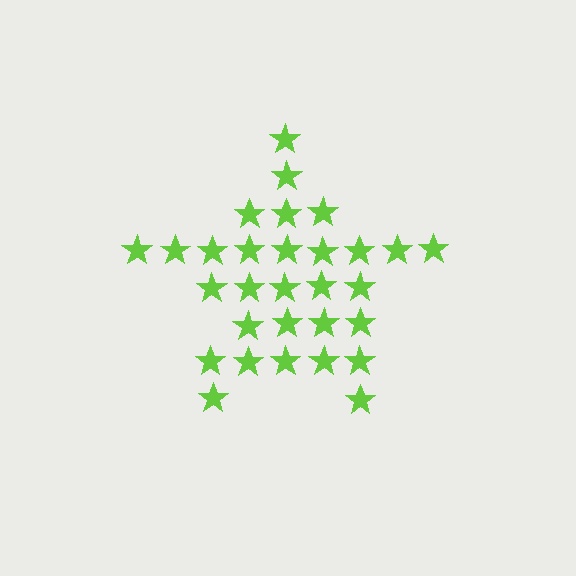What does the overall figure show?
The overall figure shows a star.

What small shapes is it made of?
It is made of small stars.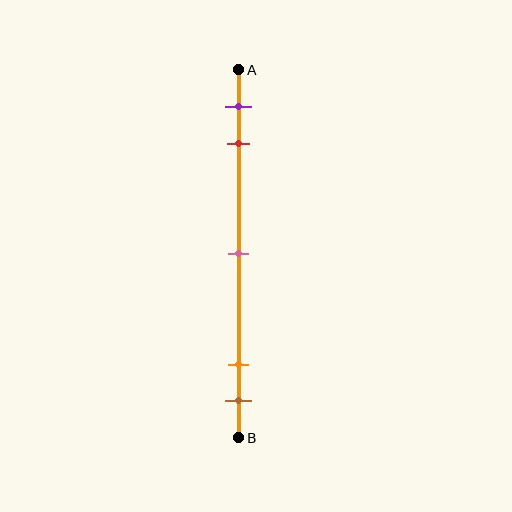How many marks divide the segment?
There are 5 marks dividing the segment.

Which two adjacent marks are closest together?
The orange and brown marks are the closest adjacent pair.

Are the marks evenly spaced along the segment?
No, the marks are not evenly spaced.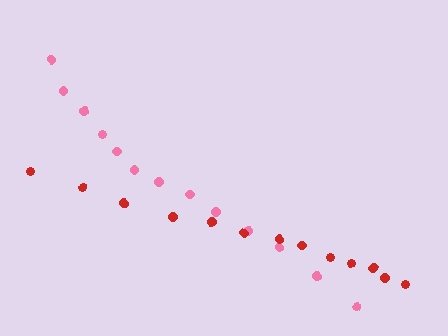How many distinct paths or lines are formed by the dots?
There are 2 distinct paths.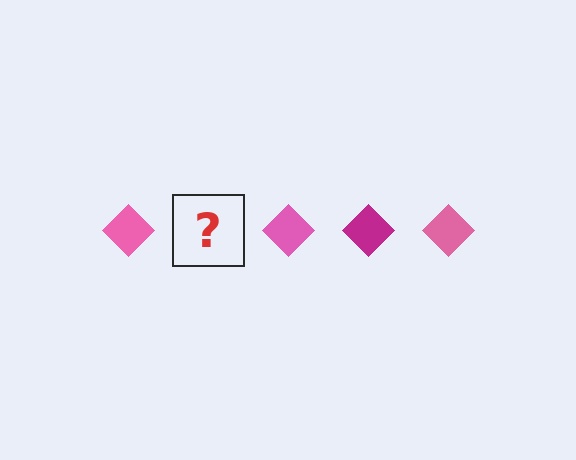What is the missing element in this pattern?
The missing element is a magenta diamond.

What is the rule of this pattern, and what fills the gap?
The rule is that the pattern cycles through pink, magenta diamonds. The gap should be filled with a magenta diamond.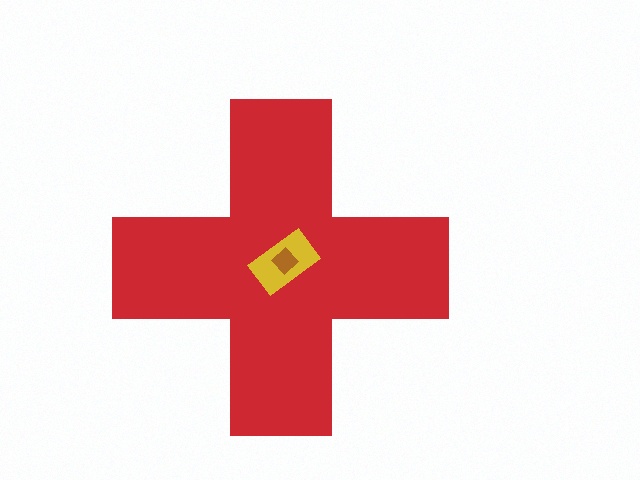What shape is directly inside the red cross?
The yellow rectangle.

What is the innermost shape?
The brown diamond.